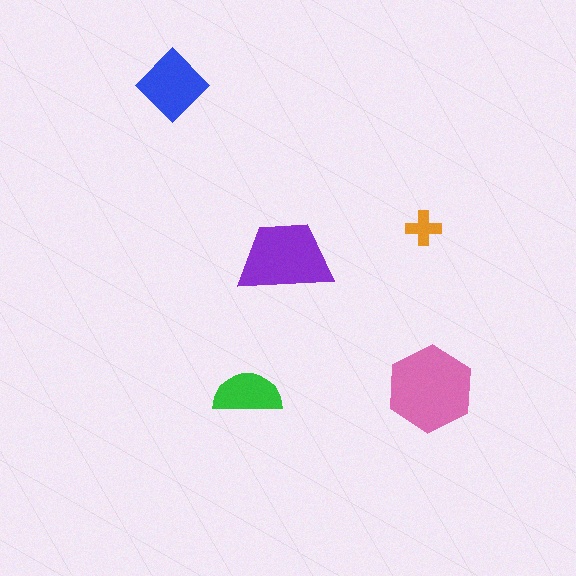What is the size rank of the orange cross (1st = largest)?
5th.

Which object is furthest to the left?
The blue diamond is leftmost.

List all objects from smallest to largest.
The orange cross, the green semicircle, the blue diamond, the purple trapezoid, the pink hexagon.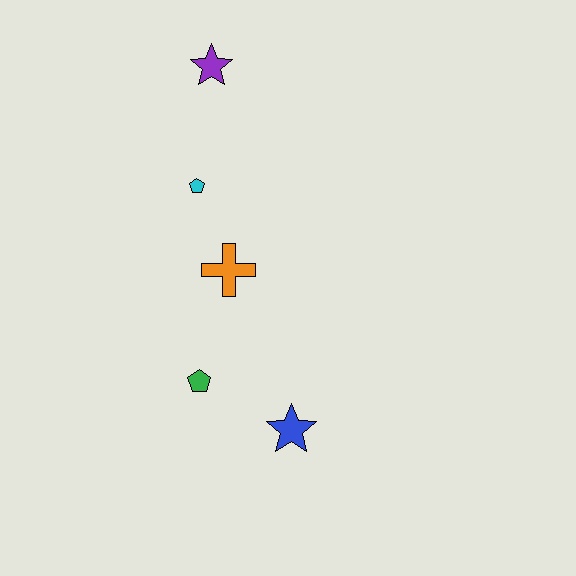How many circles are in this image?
There are no circles.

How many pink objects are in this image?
There are no pink objects.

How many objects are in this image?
There are 5 objects.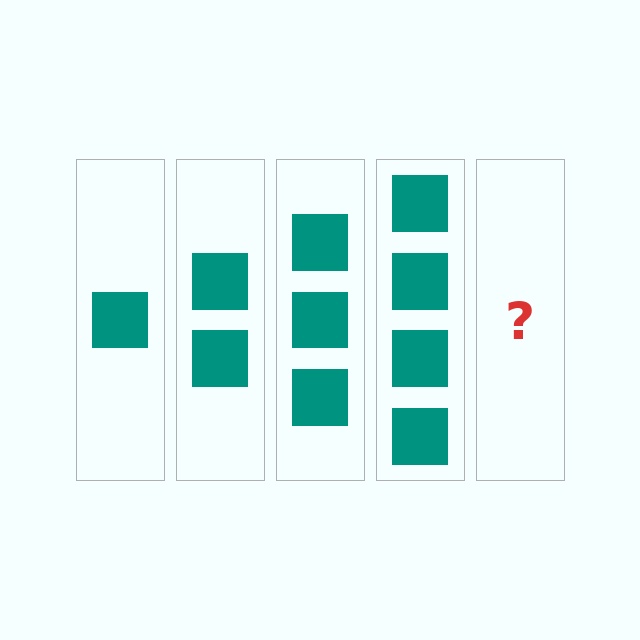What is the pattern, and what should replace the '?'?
The pattern is that each step adds one more square. The '?' should be 5 squares.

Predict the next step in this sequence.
The next step is 5 squares.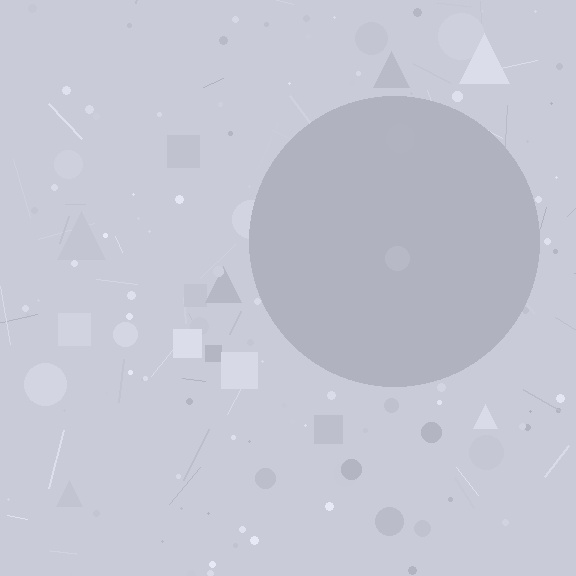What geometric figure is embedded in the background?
A circle is embedded in the background.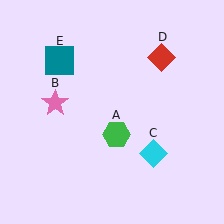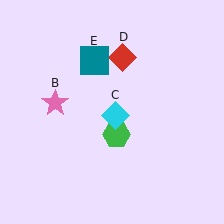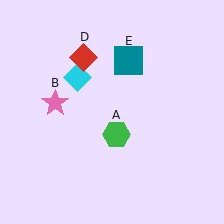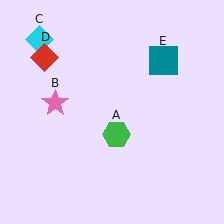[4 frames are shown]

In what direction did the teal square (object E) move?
The teal square (object E) moved right.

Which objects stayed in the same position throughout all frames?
Green hexagon (object A) and pink star (object B) remained stationary.